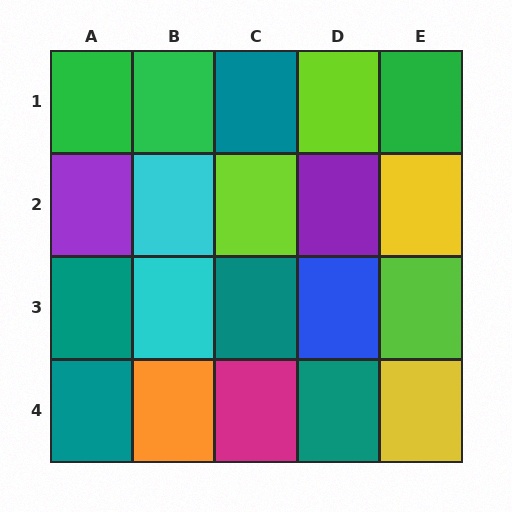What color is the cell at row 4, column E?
Yellow.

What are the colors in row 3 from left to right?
Teal, cyan, teal, blue, lime.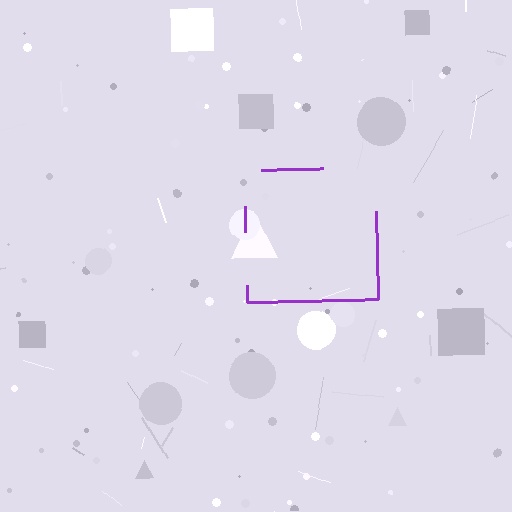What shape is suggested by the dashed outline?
The dashed outline suggests a square.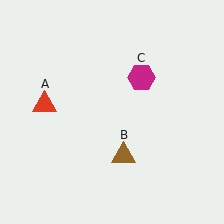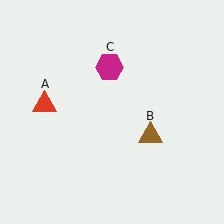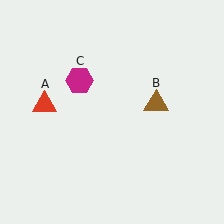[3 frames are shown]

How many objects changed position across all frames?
2 objects changed position: brown triangle (object B), magenta hexagon (object C).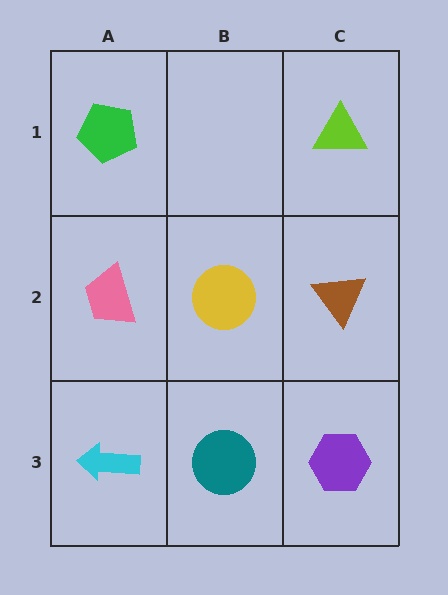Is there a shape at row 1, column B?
No, that cell is empty.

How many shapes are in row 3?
3 shapes.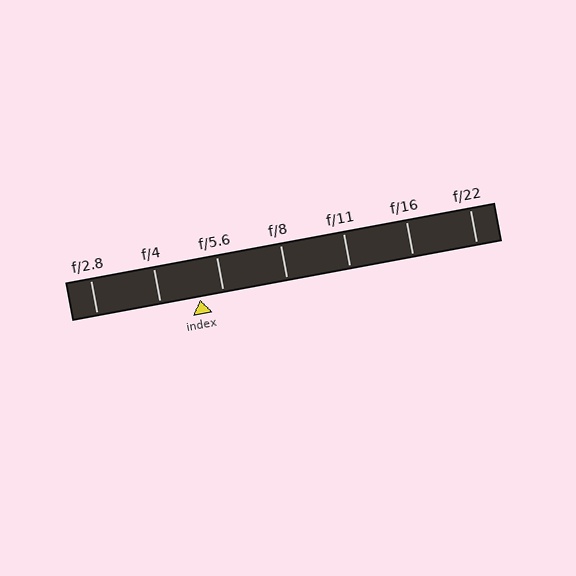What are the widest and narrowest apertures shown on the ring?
The widest aperture shown is f/2.8 and the narrowest is f/22.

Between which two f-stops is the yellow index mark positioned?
The index mark is between f/4 and f/5.6.